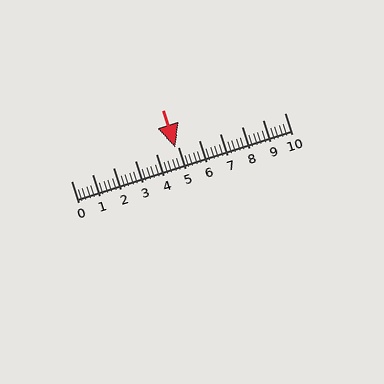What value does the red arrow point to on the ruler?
The red arrow points to approximately 4.9.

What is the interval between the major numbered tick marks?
The major tick marks are spaced 1 units apart.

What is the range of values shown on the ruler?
The ruler shows values from 0 to 10.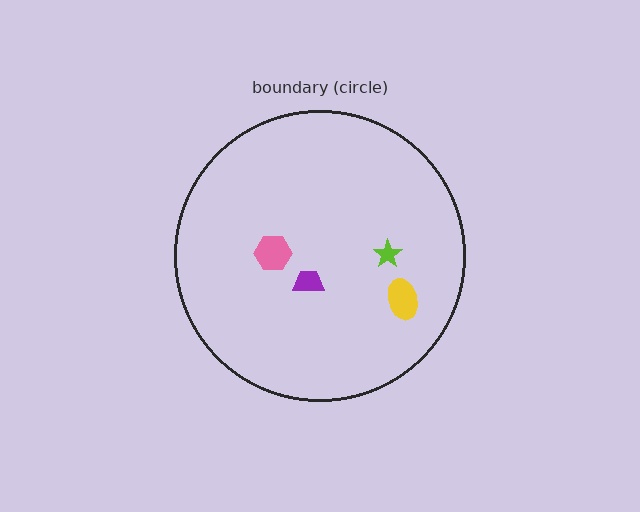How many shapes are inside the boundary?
4 inside, 0 outside.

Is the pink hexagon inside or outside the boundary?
Inside.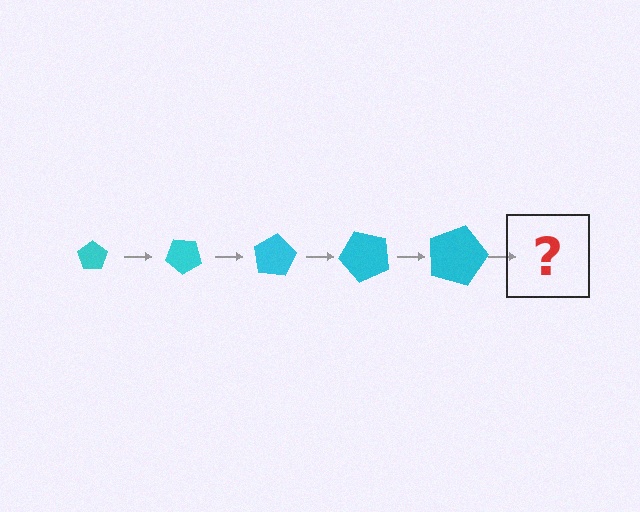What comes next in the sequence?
The next element should be a pentagon, larger than the previous one and rotated 200 degrees from the start.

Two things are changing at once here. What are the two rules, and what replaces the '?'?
The two rules are that the pentagon grows larger each step and it rotates 40 degrees each step. The '?' should be a pentagon, larger than the previous one and rotated 200 degrees from the start.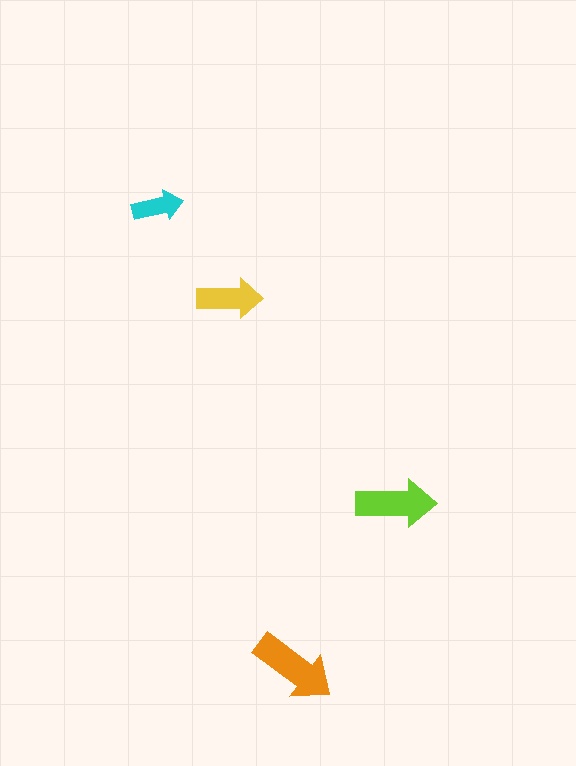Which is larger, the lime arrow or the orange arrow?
The orange one.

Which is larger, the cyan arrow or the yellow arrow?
The yellow one.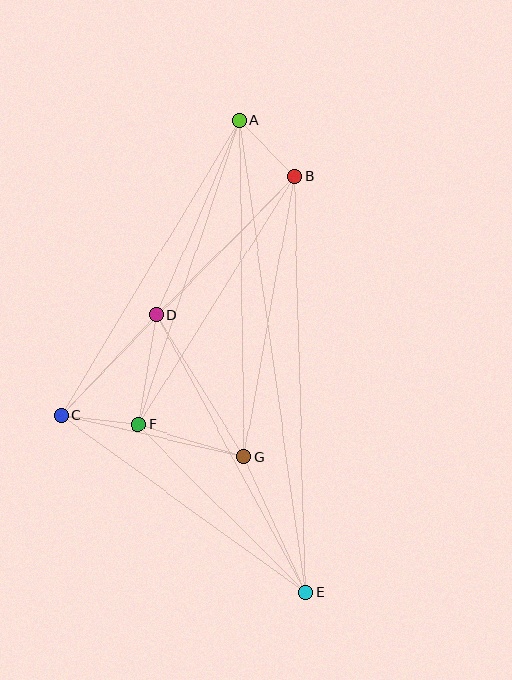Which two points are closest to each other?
Points C and F are closest to each other.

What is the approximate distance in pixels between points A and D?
The distance between A and D is approximately 211 pixels.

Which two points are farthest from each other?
Points A and E are farthest from each other.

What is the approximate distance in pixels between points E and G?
The distance between E and G is approximately 149 pixels.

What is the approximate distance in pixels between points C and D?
The distance between C and D is approximately 139 pixels.